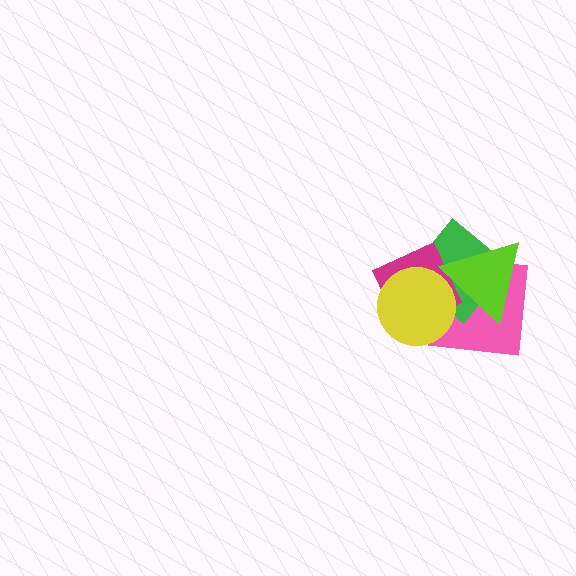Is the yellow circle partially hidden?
No, no other shape covers it.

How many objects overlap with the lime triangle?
4 objects overlap with the lime triangle.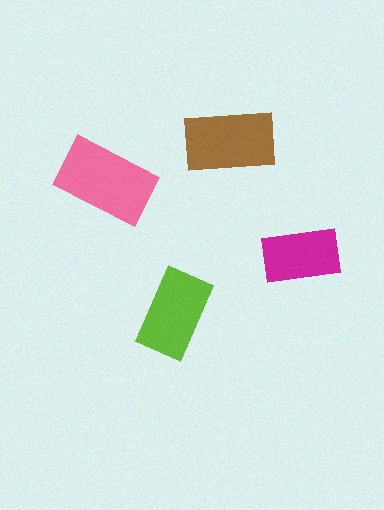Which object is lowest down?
The lime rectangle is bottommost.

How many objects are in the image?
There are 4 objects in the image.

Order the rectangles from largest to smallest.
the pink one, the brown one, the lime one, the magenta one.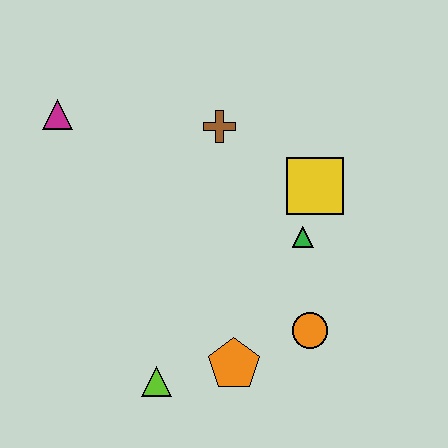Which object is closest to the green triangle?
The yellow square is closest to the green triangle.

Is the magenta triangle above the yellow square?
Yes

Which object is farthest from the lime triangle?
The magenta triangle is farthest from the lime triangle.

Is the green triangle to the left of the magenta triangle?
No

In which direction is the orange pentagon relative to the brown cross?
The orange pentagon is below the brown cross.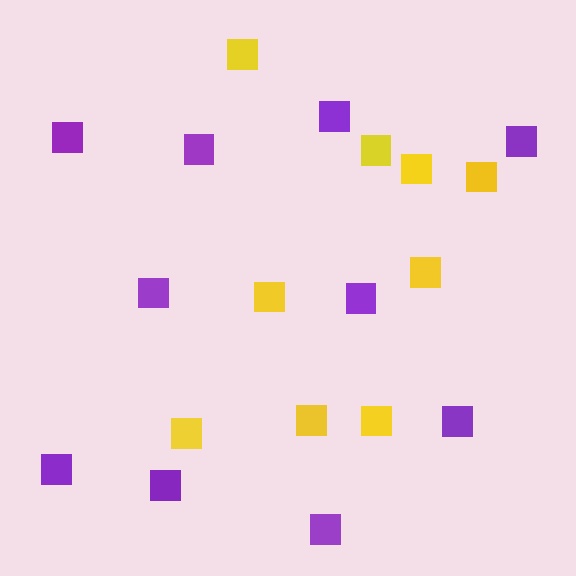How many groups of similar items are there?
There are 2 groups: one group of purple squares (10) and one group of yellow squares (9).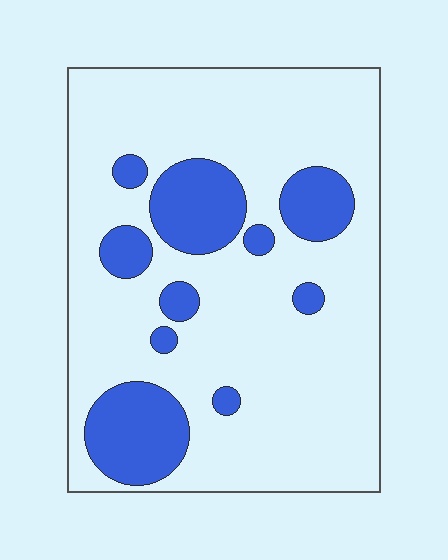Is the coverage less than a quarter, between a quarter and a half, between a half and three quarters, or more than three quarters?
Less than a quarter.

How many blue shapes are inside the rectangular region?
10.